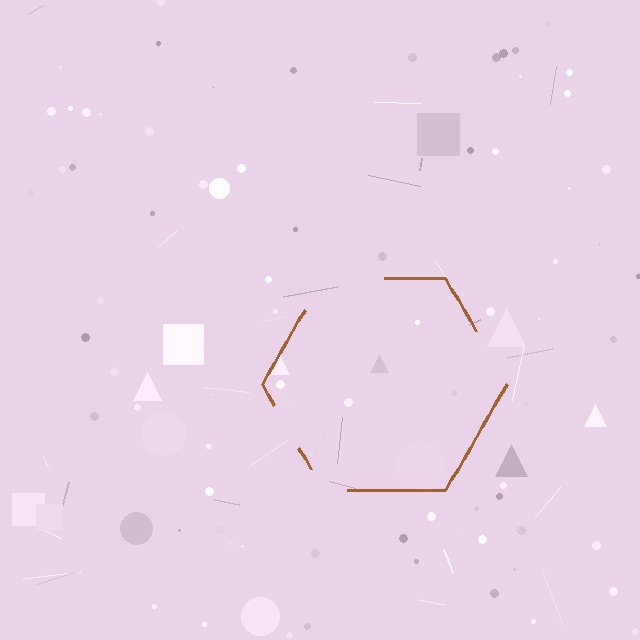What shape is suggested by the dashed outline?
The dashed outline suggests a hexagon.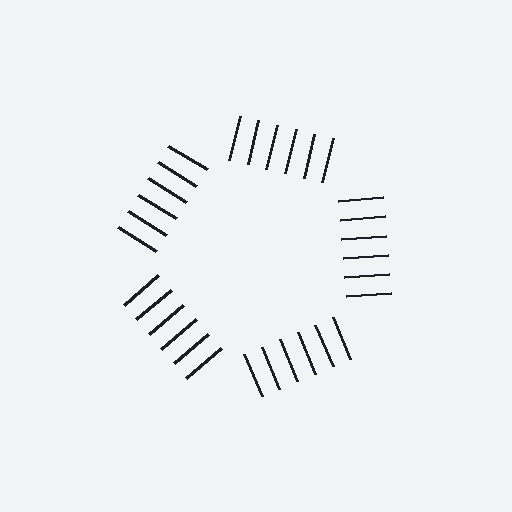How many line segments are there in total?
30 — 6 along each of the 5 edges.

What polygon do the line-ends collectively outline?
An illusory pentagon — the line segments terminate on its edges but no continuous stroke is drawn.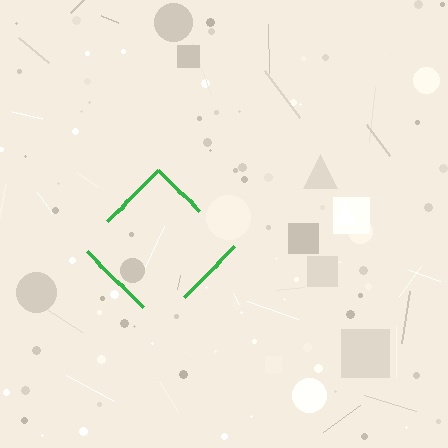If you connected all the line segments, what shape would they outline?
They would outline a diamond.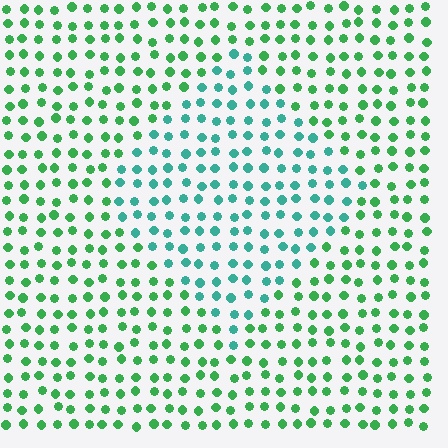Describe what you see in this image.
The image is filled with small green elements in a uniform arrangement. A diamond-shaped region is visible where the elements are tinted to a slightly different hue, forming a subtle color boundary.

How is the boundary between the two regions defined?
The boundary is defined purely by a slight shift in hue (about 38 degrees). Spacing, size, and orientation are identical on both sides.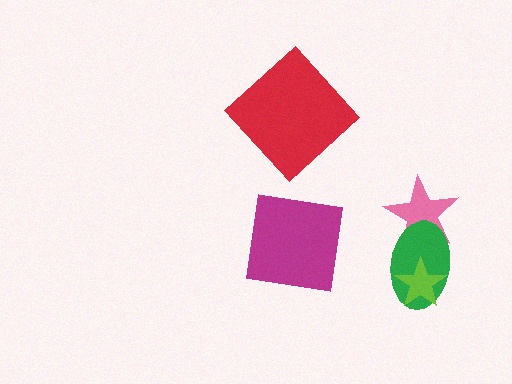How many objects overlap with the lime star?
1 object overlaps with the lime star.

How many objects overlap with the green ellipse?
2 objects overlap with the green ellipse.